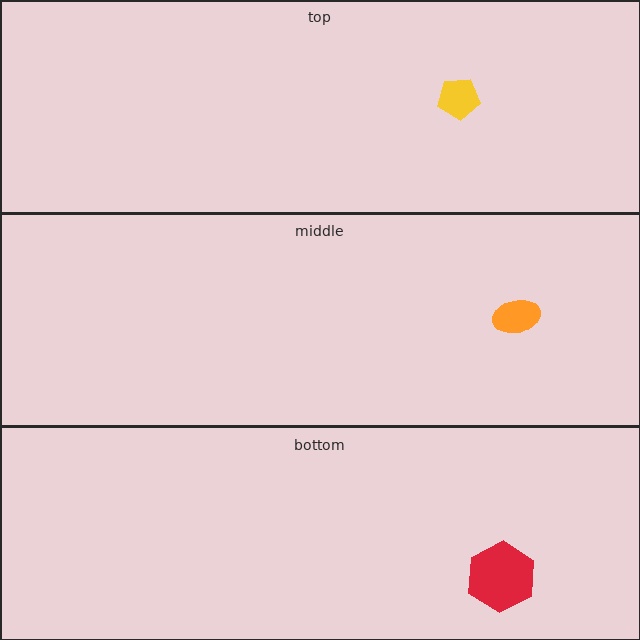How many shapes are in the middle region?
1.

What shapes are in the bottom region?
The red hexagon.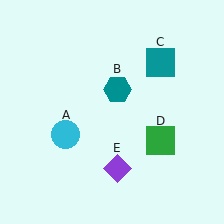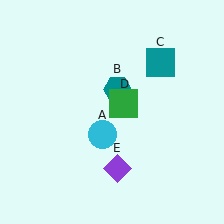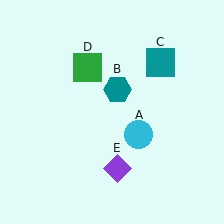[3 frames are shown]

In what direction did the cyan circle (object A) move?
The cyan circle (object A) moved right.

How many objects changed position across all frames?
2 objects changed position: cyan circle (object A), green square (object D).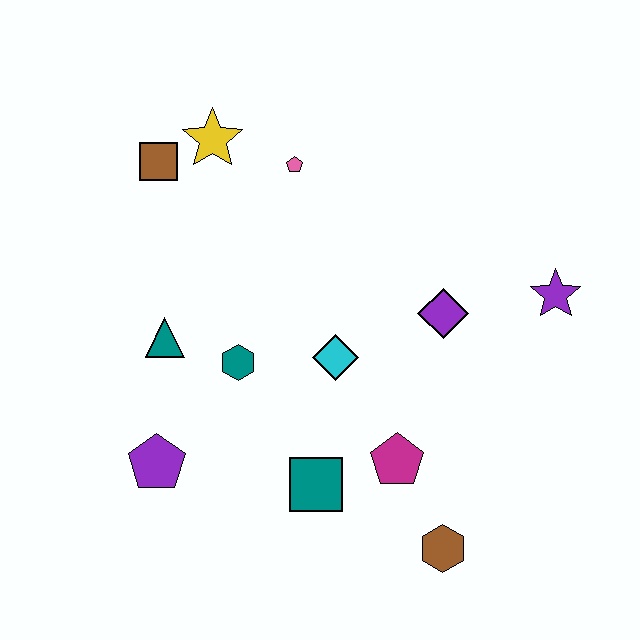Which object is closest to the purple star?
The purple diamond is closest to the purple star.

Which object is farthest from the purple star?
The purple pentagon is farthest from the purple star.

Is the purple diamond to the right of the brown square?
Yes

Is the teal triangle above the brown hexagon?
Yes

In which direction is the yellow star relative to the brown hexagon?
The yellow star is above the brown hexagon.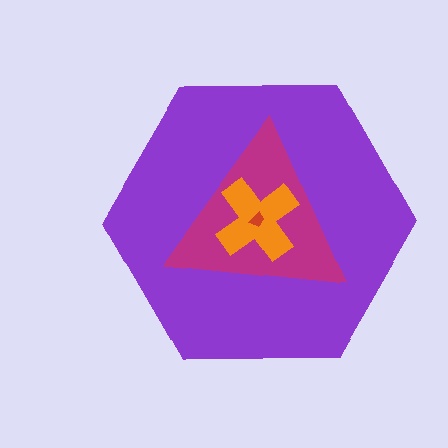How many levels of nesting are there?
4.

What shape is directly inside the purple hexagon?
The magenta triangle.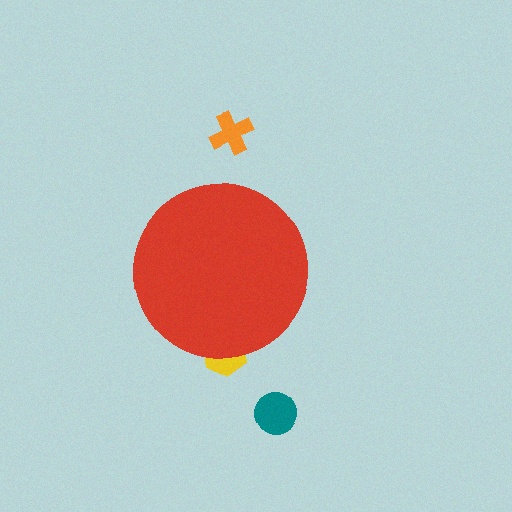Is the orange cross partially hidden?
No, the orange cross is fully visible.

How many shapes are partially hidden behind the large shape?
1 shape is partially hidden.